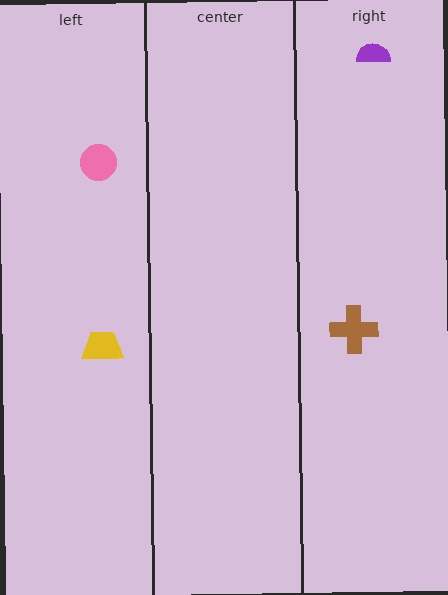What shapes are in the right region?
The brown cross, the purple semicircle.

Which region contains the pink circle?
The left region.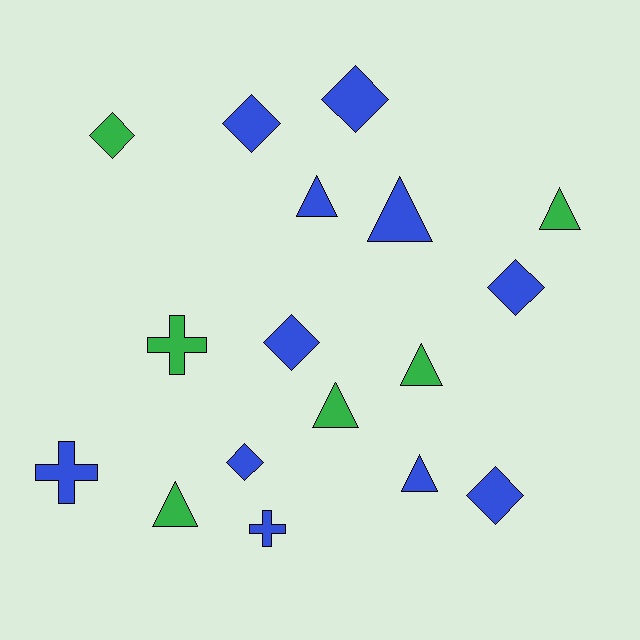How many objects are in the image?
There are 17 objects.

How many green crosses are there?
There is 1 green cross.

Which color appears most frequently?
Blue, with 11 objects.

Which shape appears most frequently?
Triangle, with 7 objects.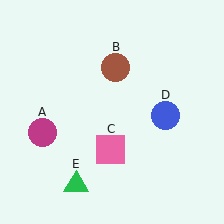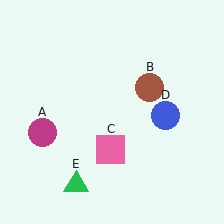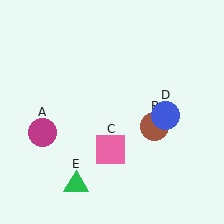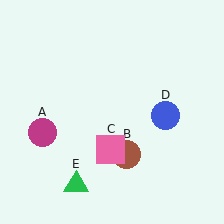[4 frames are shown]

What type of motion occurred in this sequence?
The brown circle (object B) rotated clockwise around the center of the scene.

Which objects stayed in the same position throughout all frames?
Magenta circle (object A) and pink square (object C) and blue circle (object D) and green triangle (object E) remained stationary.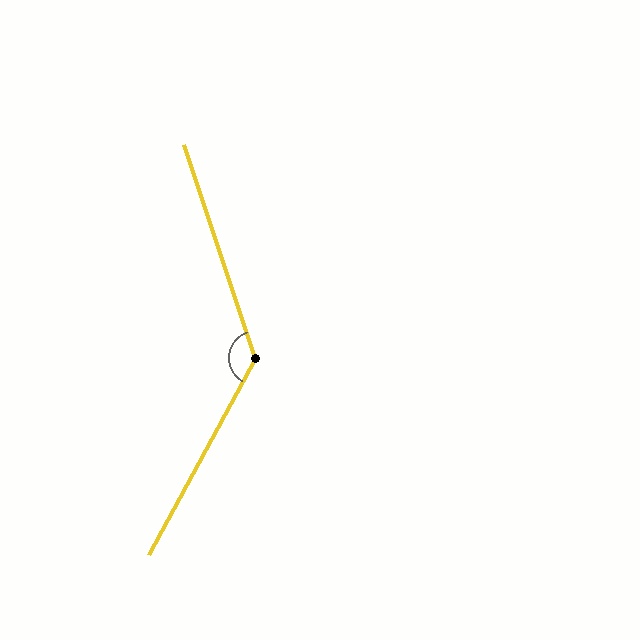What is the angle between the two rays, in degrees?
Approximately 133 degrees.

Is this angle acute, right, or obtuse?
It is obtuse.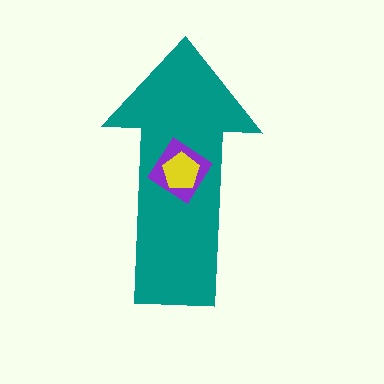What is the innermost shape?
The yellow pentagon.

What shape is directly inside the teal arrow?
The purple diamond.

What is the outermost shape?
The teal arrow.